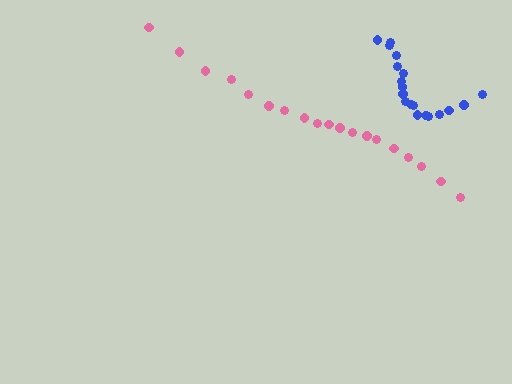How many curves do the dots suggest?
There are 2 distinct paths.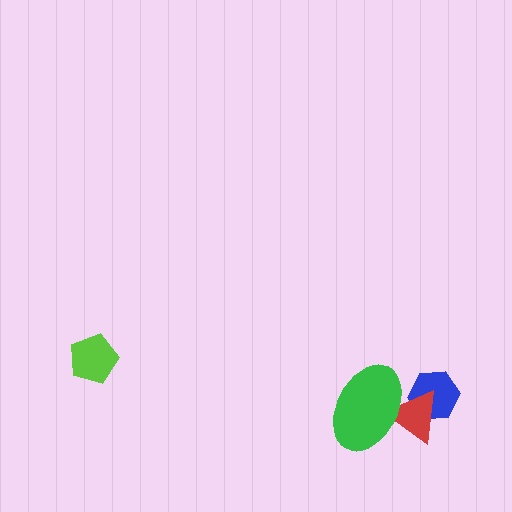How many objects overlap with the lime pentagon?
0 objects overlap with the lime pentagon.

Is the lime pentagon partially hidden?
No, no other shape covers it.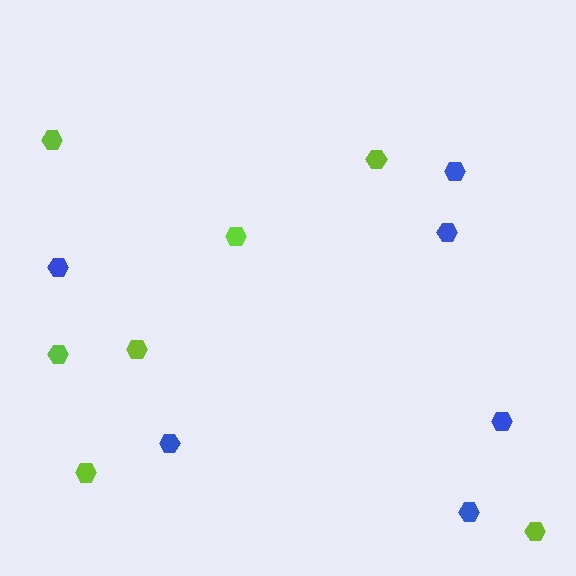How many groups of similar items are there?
There are 2 groups: one group of blue hexagons (6) and one group of lime hexagons (7).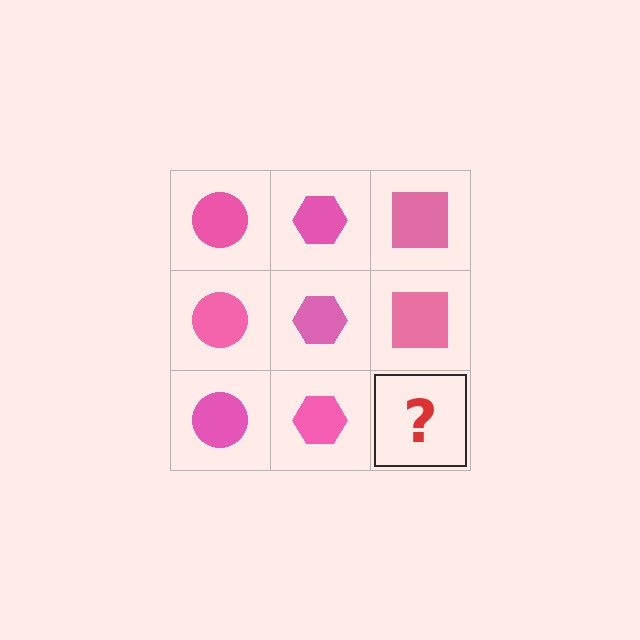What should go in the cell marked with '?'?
The missing cell should contain a pink square.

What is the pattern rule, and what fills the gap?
The rule is that each column has a consistent shape. The gap should be filled with a pink square.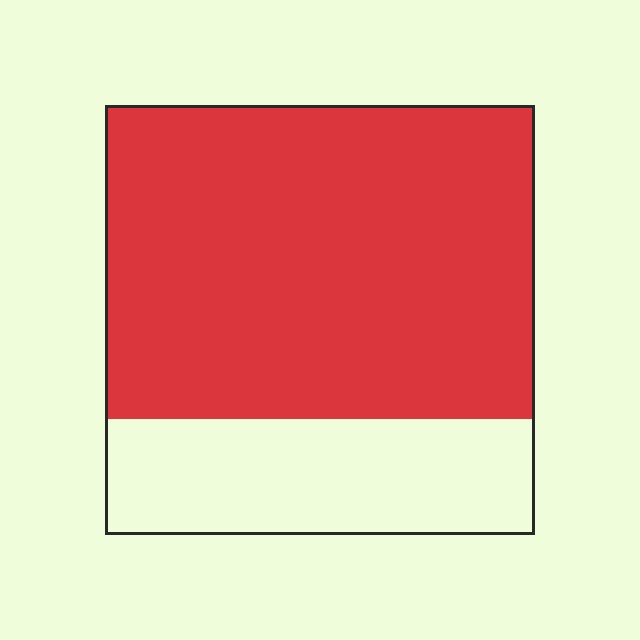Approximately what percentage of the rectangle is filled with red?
Approximately 75%.